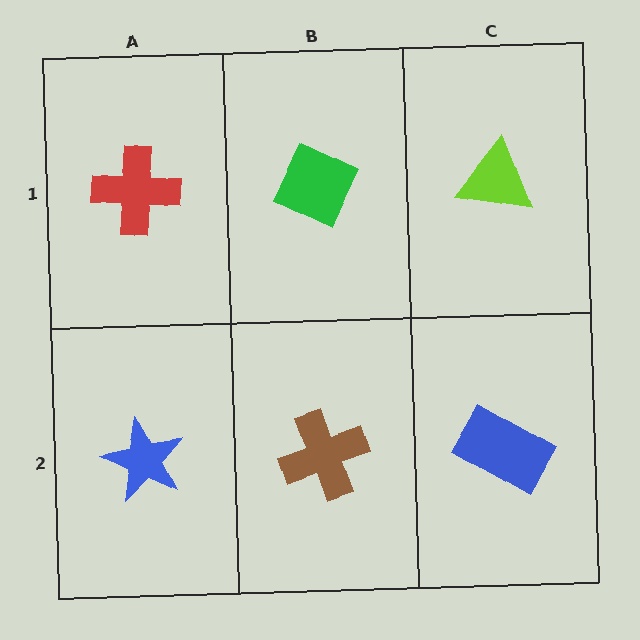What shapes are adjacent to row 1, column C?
A blue rectangle (row 2, column C), a green diamond (row 1, column B).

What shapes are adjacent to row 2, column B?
A green diamond (row 1, column B), a blue star (row 2, column A), a blue rectangle (row 2, column C).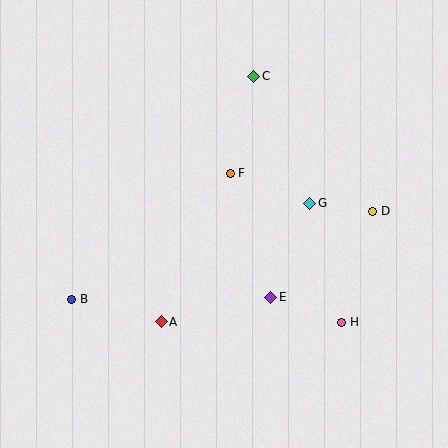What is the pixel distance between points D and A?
The distance between D and A is 239 pixels.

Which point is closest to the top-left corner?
Point C is closest to the top-left corner.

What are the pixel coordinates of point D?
Point D is at (373, 211).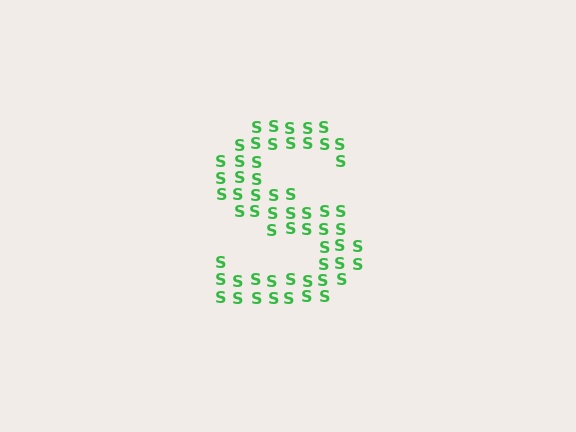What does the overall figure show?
The overall figure shows the letter S.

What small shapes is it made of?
It is made of small letter S's.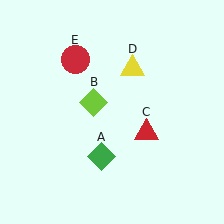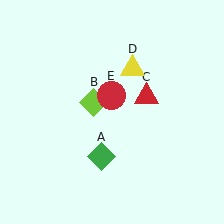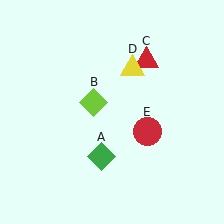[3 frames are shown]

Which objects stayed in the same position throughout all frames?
Green diamond (object A) and lime diamond (object B) and yellow triangle (object D) remained stationary.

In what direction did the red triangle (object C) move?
The red triangle (object C) moved up.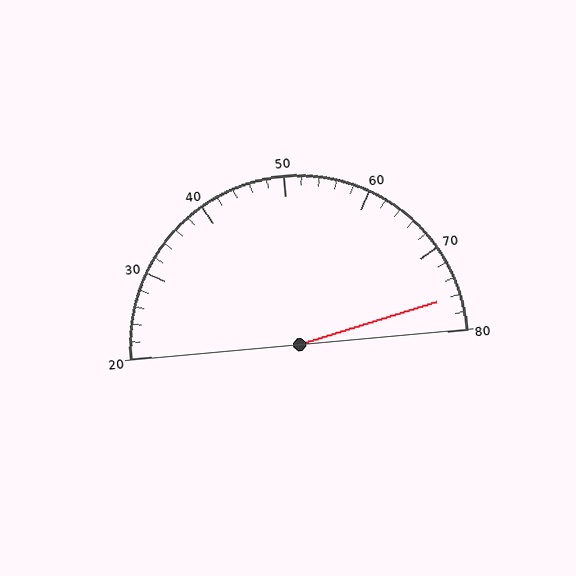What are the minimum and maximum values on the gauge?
The gauge ranges from 20 to 80.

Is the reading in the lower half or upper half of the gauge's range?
The reading is in the upper half of the range (20 to 80).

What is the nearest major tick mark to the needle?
The nearest major tick mark is 80.